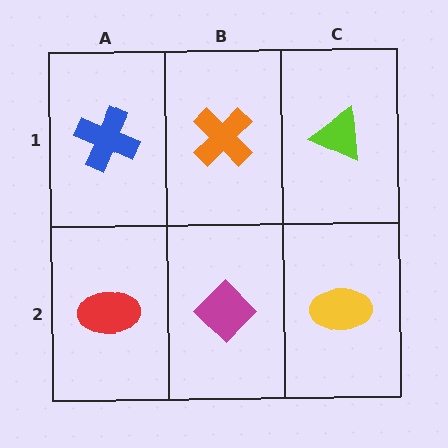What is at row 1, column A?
A blue cross.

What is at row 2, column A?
A red ellipse.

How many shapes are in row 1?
3 shapes.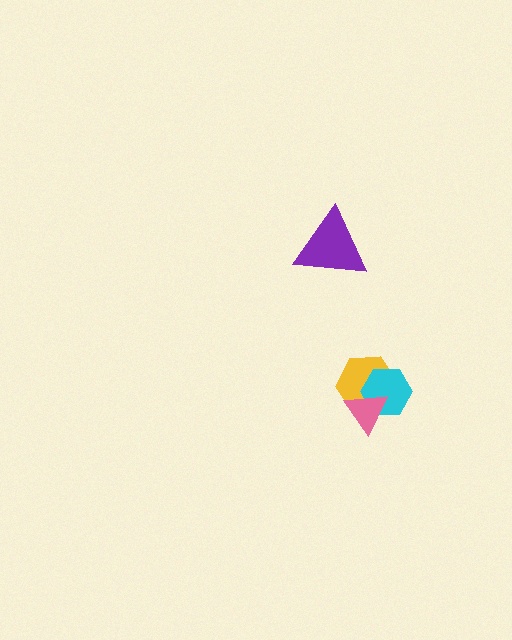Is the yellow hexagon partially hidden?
Yes, it is partially covered by another shape.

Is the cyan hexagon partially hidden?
Yes, it is partially covered by another shape.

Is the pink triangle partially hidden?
No, no other shape covers it.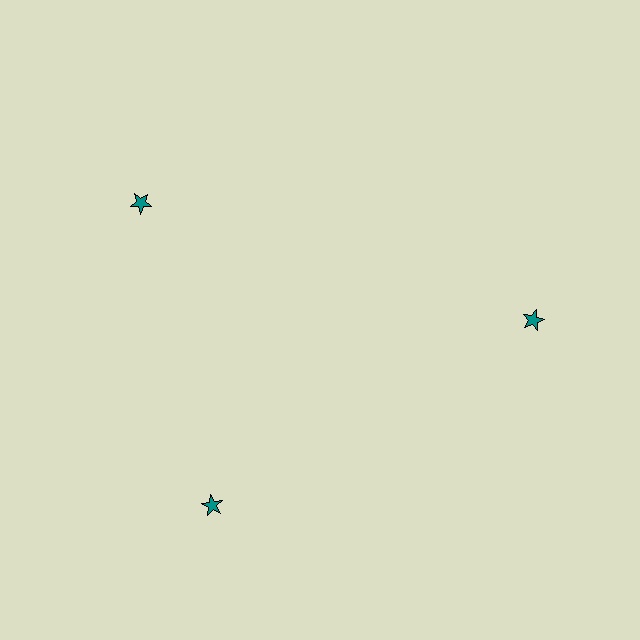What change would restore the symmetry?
The symmetry would be restored by rotating it back into even spacing with its neighbors so that all 3 stars sit at equal angles and equal distance from the center.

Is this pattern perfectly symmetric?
No. The 3 teal stars are arranged in a ring, but one element near the 11 o'clock position is rotated out of alignment along the ring, breaking the 3-fold rotational symmetry.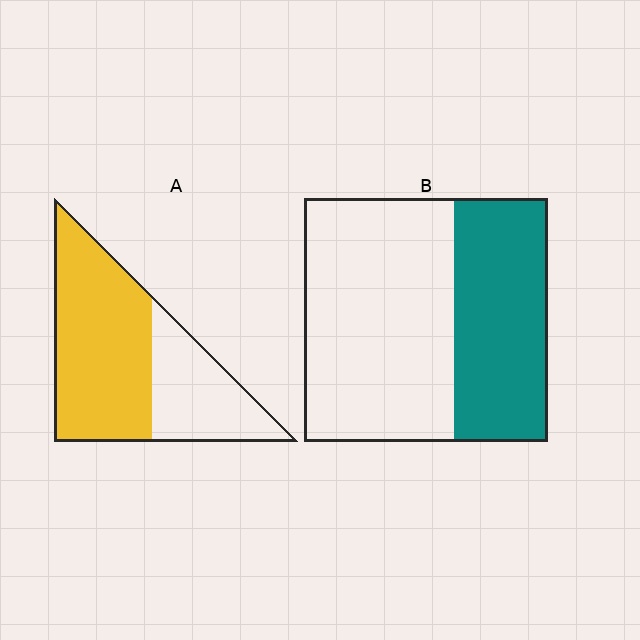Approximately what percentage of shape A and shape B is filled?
A is approximately 65% and B is approximately 40%.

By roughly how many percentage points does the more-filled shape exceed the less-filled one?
By roughly 25 percentage points (A over B).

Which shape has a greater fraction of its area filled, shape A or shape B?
Shape A.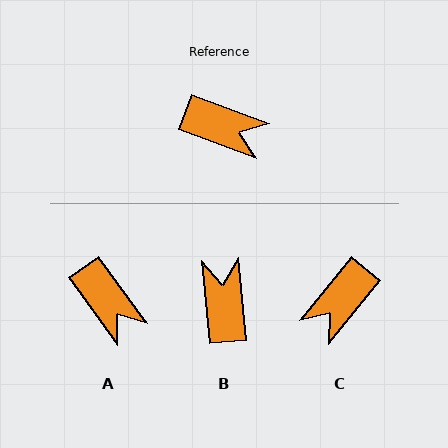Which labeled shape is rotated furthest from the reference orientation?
B, about 116 degrees away.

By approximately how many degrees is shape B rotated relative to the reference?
Approximately 116 degrees counter-clockwise.